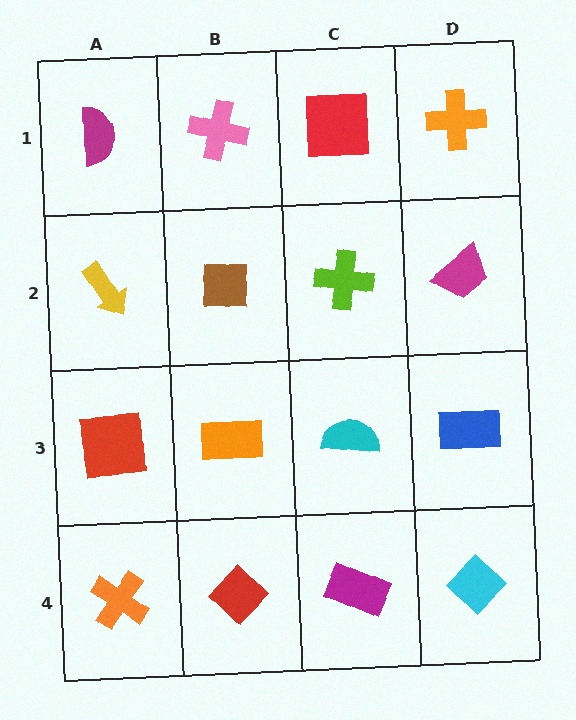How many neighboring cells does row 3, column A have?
3.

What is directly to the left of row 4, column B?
An orange cross.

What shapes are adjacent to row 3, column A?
A yellow arrow (row 2, column A), an orange cross (row 4, column A), an orange rectangle (row 3, column B).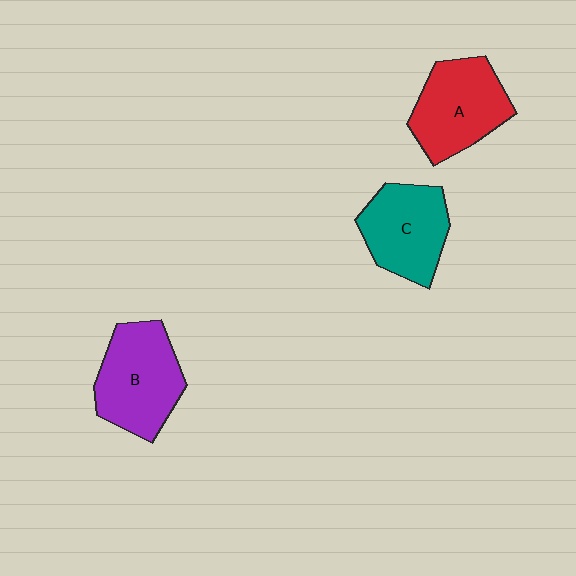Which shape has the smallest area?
Shape C (teal).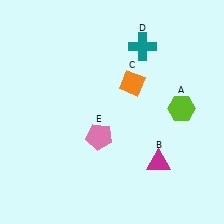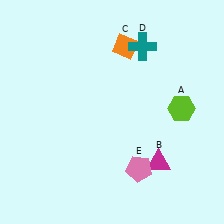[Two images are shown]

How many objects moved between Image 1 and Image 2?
2 objects moved between the two images.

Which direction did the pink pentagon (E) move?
The pink pentagon (E) moved right.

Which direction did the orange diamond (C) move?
The orange diamond (C) moved up.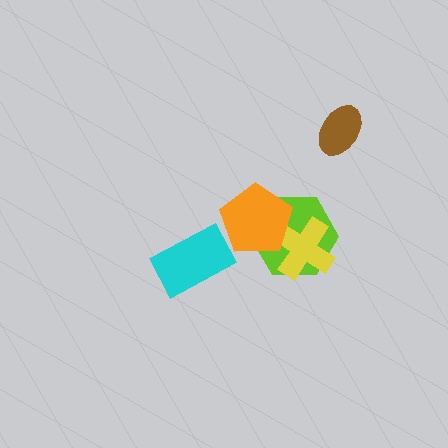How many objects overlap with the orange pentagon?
2 objects overlap with the orange pentagon.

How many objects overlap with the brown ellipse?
0 objects overlap with the brown ellipse.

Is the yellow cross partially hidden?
Yes, it is partially covered by another shape.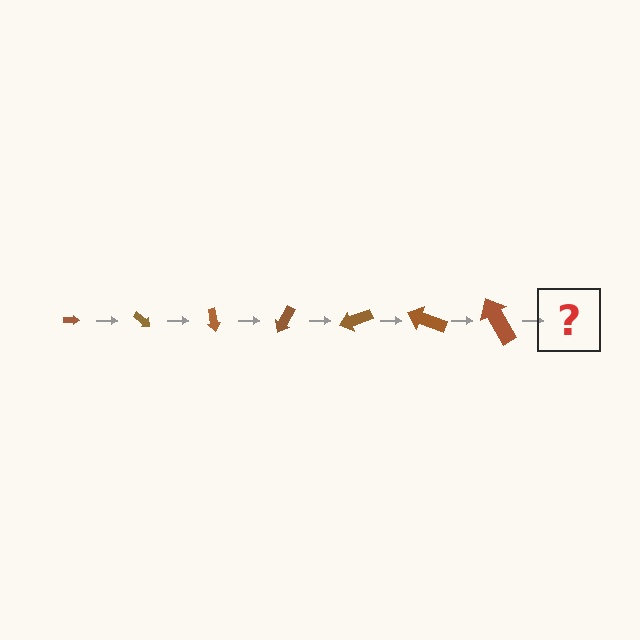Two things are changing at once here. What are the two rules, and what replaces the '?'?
The two rules are that the arrow grows larger each step and it rotates 40 degrees each step. The '?' should be an arrow, larger than the previous one and rotated 280 degrees from the start.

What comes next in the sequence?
The next element should be an arrow, larger than the previous one and rotated 280 degrees from the start.